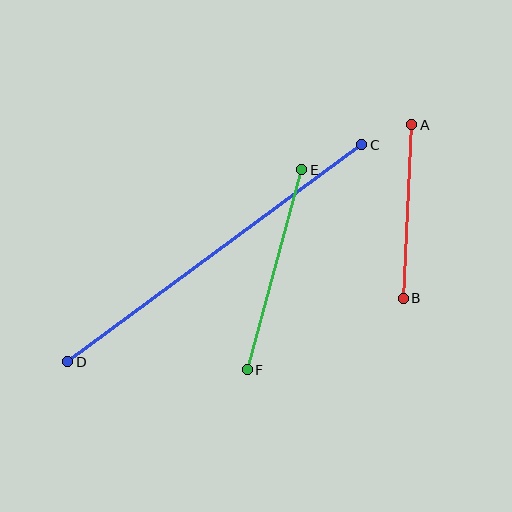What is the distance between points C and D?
The distance is approximately 365 pixels.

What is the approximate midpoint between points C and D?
The midpoint is at approximately (215, 253) pixels.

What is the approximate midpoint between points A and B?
The midpoint is at approximately (408, 211) pixels.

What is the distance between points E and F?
The distance is approximately 207 pixels.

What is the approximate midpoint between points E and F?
The midpoint is at approximately (274, 270) pixels.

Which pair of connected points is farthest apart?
Points C and D are farthest apart.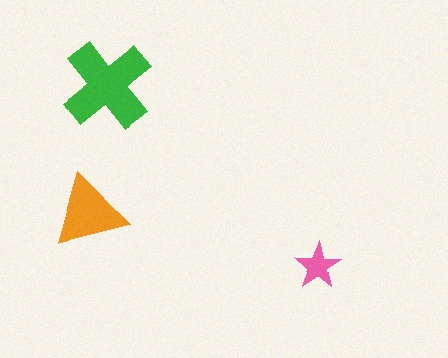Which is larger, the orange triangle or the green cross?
The green cross.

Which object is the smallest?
The pink star.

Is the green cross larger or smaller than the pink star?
Larger.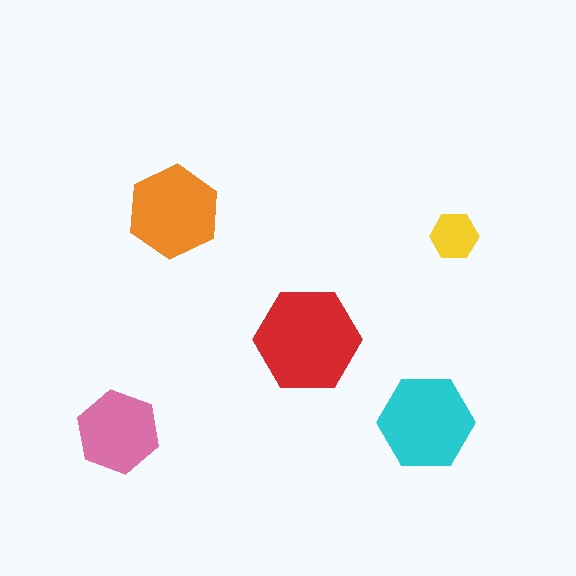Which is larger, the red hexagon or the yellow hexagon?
The red one.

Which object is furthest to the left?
The pink hexagon is leftmost.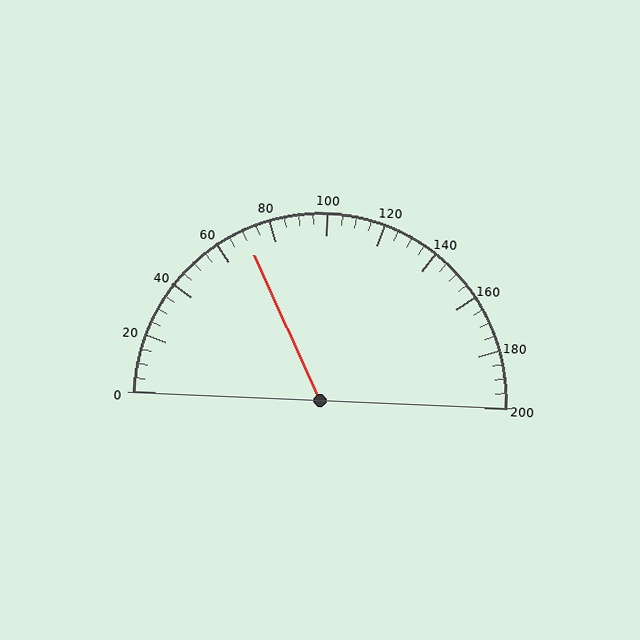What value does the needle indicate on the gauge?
The needle indicates approximately 70.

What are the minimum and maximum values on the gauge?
The gauge ranges from 0 to 200.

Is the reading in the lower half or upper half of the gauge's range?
The reading is in the lower half of the range (0 to 200).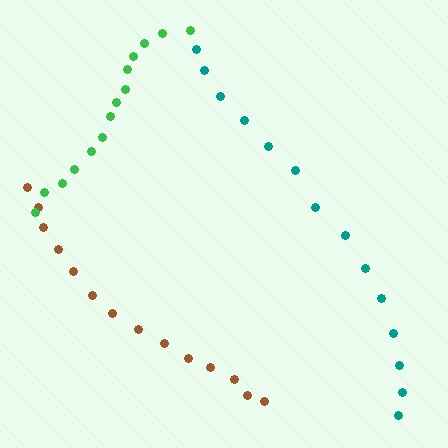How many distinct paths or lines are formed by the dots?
There are 3 distinct paths.